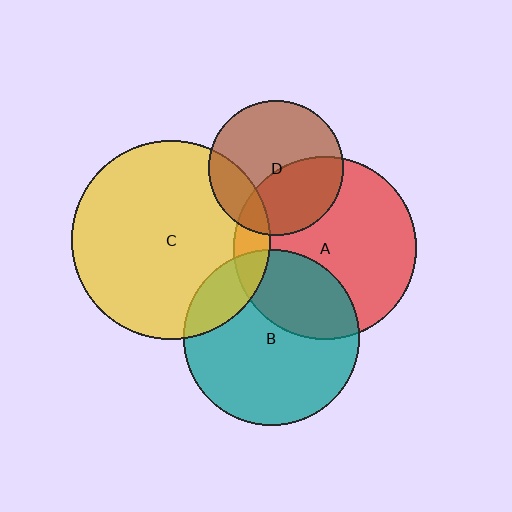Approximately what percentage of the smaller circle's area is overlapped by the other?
Approximately 20%.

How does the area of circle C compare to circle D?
Approximately 2.2 times.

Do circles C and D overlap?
Yes.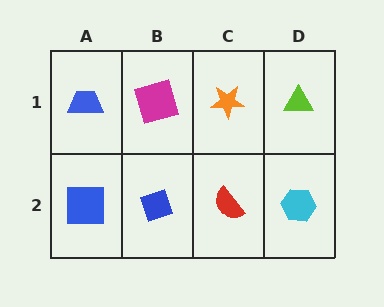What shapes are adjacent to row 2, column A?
A blue trapezoid (row 1, column A), a blue diamond (row 2, column B).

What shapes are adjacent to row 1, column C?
A red semicircle (row 2, column C), a magenta square (row 1, column B), a lime triangle (row 1, column D).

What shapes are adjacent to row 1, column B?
A blue diamond (row 2, column B), a blue trapezoid (row 1, column A), an orange star (row 1, column C).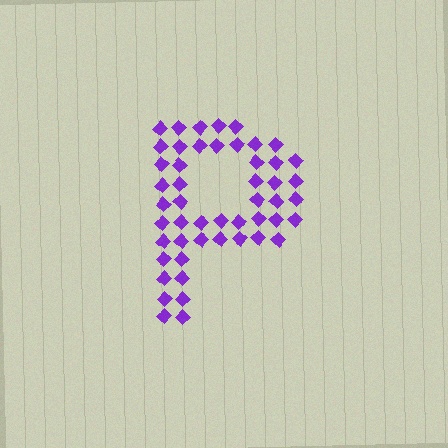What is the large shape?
The large shape is the letter P.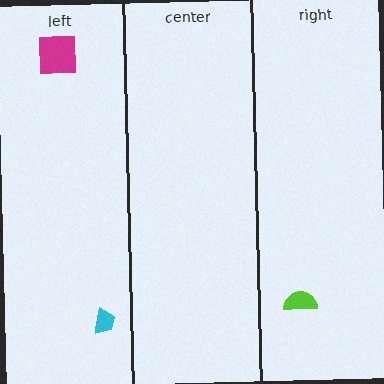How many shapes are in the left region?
2.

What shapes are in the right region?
The lime semicircle.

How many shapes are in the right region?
1.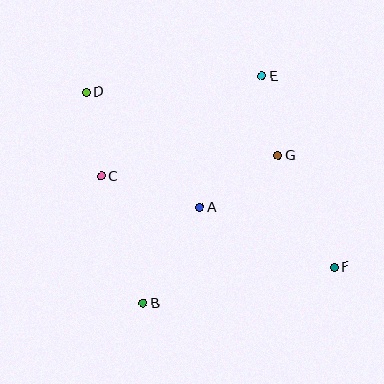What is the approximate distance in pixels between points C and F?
The distance between C and F is approximately 250 pixels.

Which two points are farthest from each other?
Points D and F are farthest from each other.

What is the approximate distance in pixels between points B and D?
The distance between B and D is approximately 218 pixels.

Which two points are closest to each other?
Points E and G are closest to each other.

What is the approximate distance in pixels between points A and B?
The distance between A and B is approximately 111 pixels.